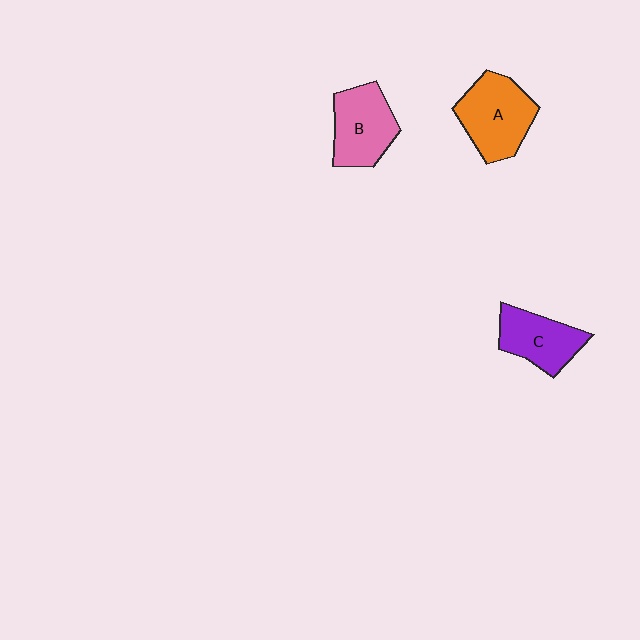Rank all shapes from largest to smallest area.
From largest to smallest: A (orange), B (pink), C (purple).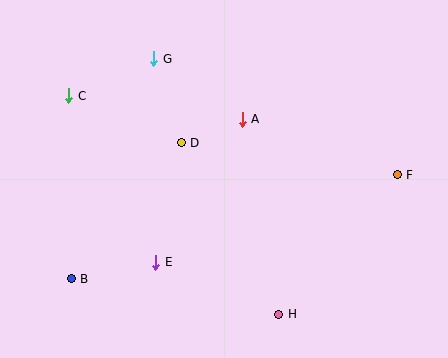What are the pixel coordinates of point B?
Point B is at (71, 279).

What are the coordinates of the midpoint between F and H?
The midpoint between F and H is at (338, 245).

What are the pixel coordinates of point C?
Point C is at (69, 96).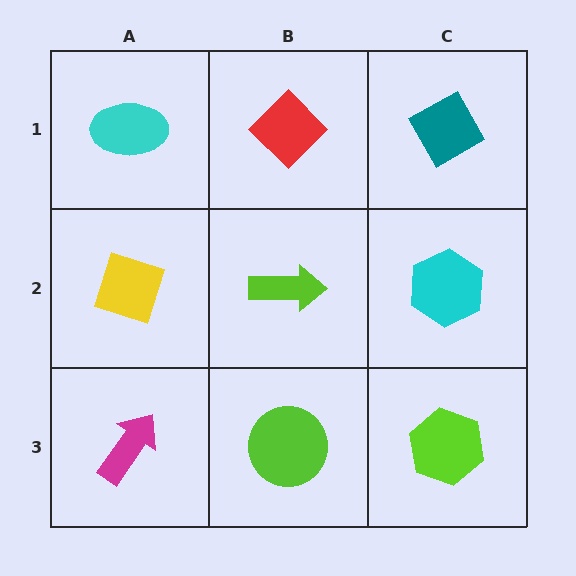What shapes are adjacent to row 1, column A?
A yellow diamond (row 2, column A), a red diamond (row 1, column B).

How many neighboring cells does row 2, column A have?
3.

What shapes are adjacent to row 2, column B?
A red diamond (row 1, column B), a lime circle (row 3, column B), a yellow diamond (row 2, column A), a cyan hexagon (row 2, column C).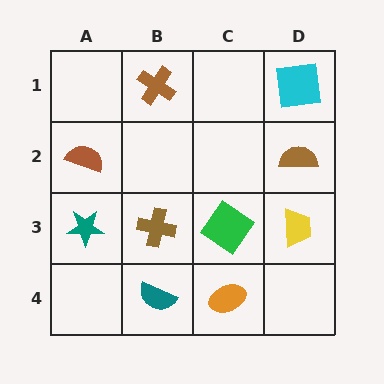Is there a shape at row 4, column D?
No, that cell is empty.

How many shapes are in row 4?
2 shapes.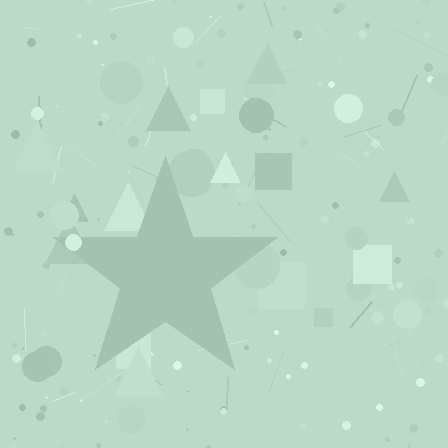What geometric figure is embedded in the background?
A star is embedded in the background.